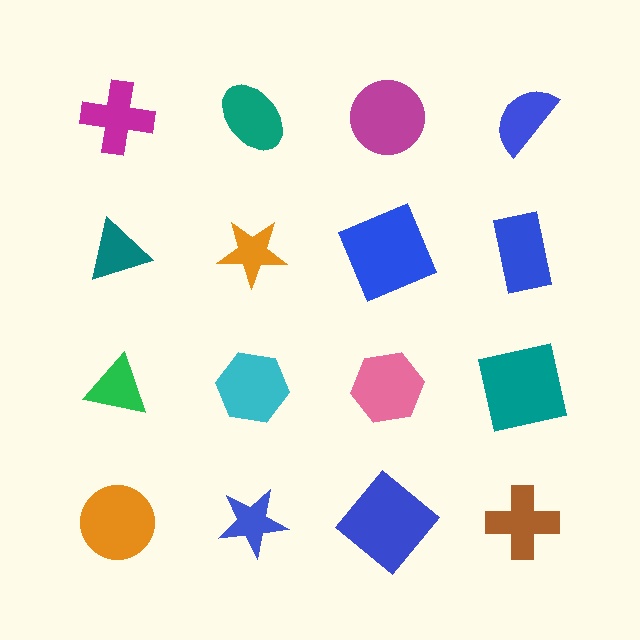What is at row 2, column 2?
An orange star.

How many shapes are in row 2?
4 shapes.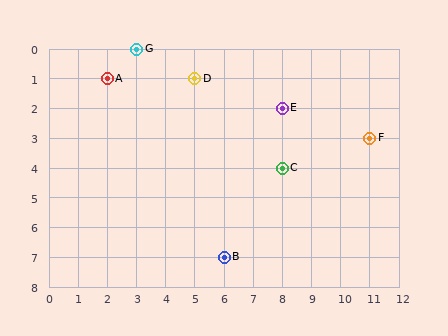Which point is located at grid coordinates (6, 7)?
Point B is at (6, 7).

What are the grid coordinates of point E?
Point E is at grid coordinates (8, 2).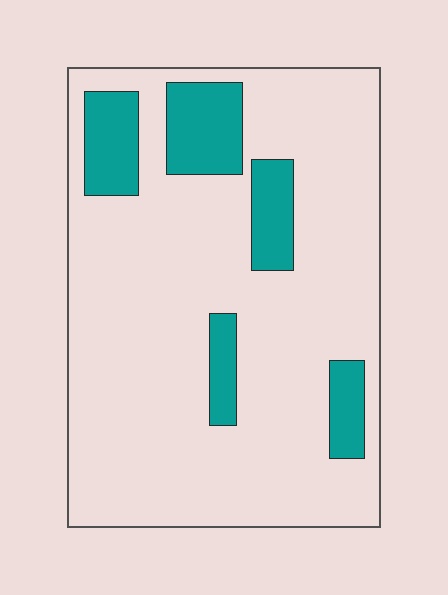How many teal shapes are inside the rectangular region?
5.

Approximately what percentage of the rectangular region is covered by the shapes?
Approximately 15%.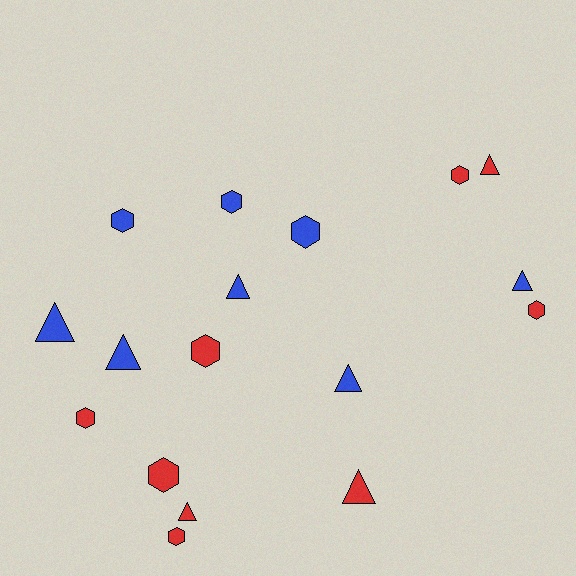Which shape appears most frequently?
Hexagon, with 9 objects.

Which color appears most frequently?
Red, with 9 objects.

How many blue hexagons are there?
There are 3 blue hexagons.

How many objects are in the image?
There are 17 objects.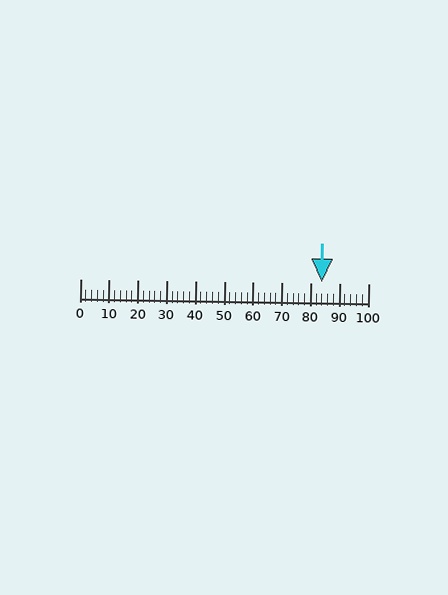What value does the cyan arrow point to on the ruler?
The cyan arrow points to approximately 84.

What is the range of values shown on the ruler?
The ruler shows values from 0 to 100.